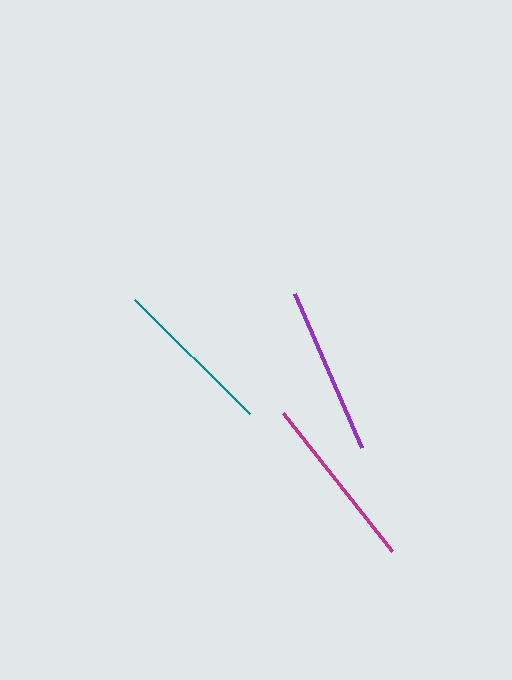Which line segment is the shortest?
The teal line is the shortest at approximately 161 pixels.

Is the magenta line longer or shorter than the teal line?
The magenta line is longer than the teal line.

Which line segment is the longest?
The magenta line is the longest at approximately 177 pixels.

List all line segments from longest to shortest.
From longest to shortest: magenta, purple, teal.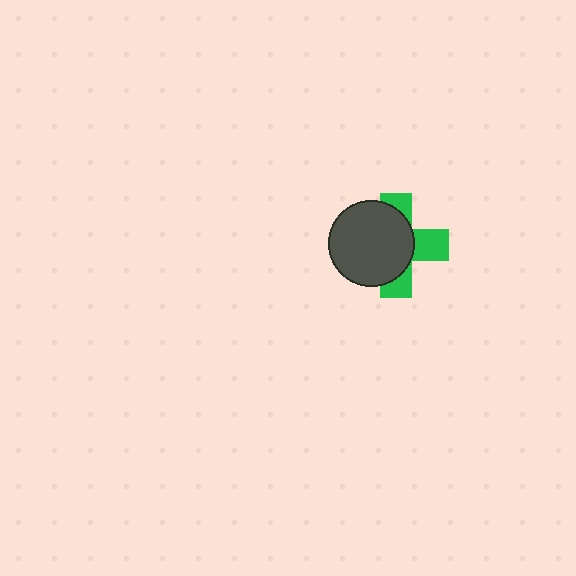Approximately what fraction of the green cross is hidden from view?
Roughly 60% of the green cross is hidden behind the dark gray circle.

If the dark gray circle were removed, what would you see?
You would see the complete green cross.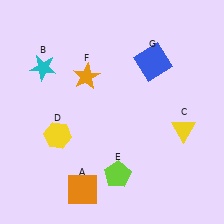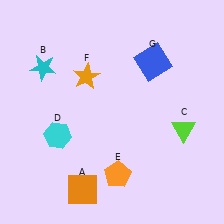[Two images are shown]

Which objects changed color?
C changed from yellow to lime. D changed from yellow to cyan. E changed from lime to orange.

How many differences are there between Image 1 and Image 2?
There are 3 differences between the two images.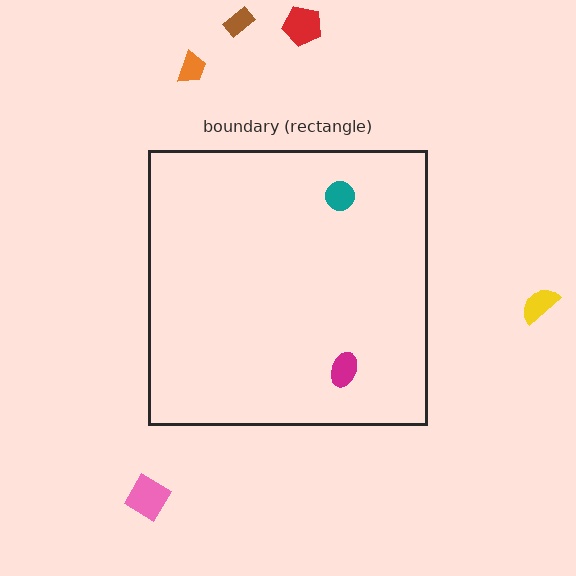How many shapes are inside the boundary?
2 inside, 5 outside.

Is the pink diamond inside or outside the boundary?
Outside.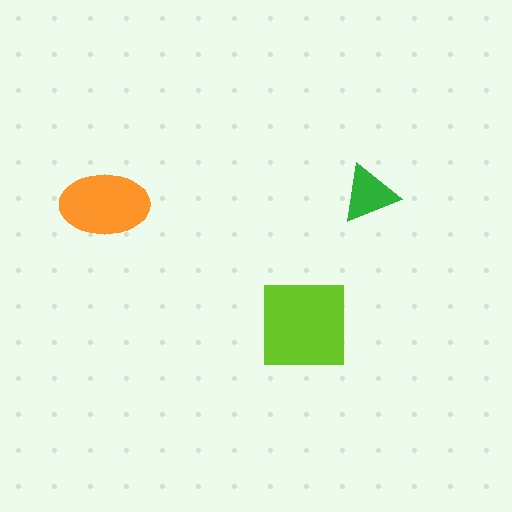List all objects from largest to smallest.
The lime square, the orange ellipse, the green triangle.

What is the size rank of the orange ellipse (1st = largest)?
2nd.